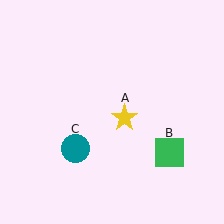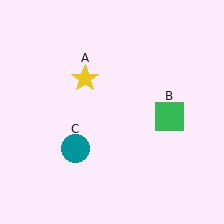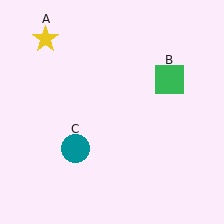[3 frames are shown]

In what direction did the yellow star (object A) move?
The yellow star (object A) moved up and to the left.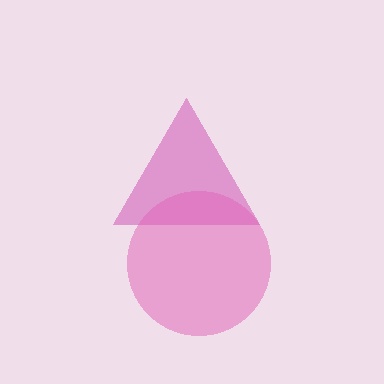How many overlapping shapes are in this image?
There are 2 overlapping shapes in the image.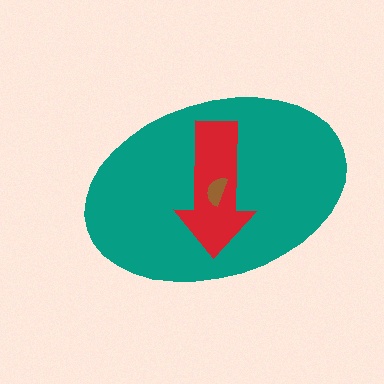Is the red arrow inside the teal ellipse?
Yes.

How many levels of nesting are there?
3.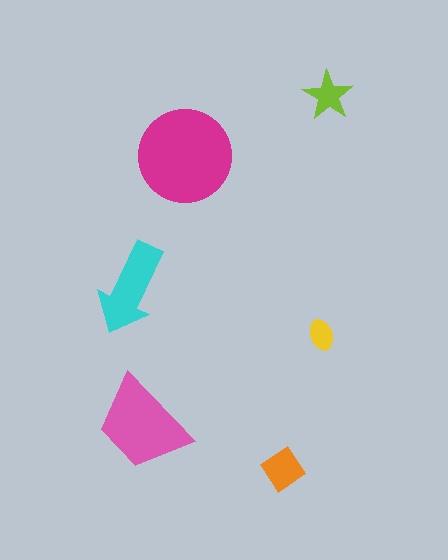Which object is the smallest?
The yellow ellipse.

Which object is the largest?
The magenta circle.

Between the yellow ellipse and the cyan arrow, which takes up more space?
The cyan arrow.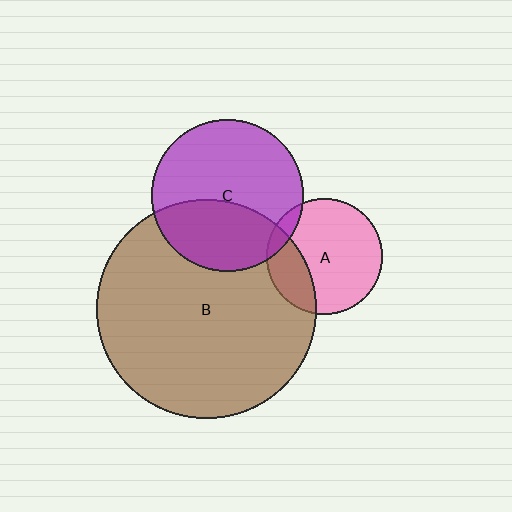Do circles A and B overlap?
Yes.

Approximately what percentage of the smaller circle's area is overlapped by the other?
Approximately 25%.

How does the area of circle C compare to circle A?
Approximately 1.7 times.